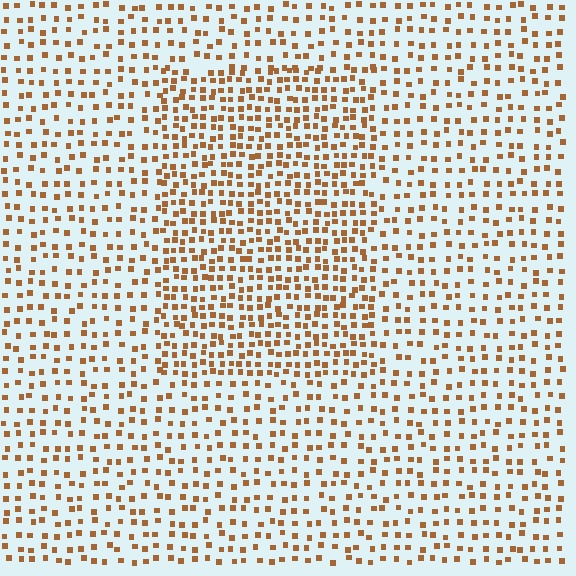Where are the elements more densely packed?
The elements are more densely packed inside the rectangle boundary.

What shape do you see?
I see a rectangle.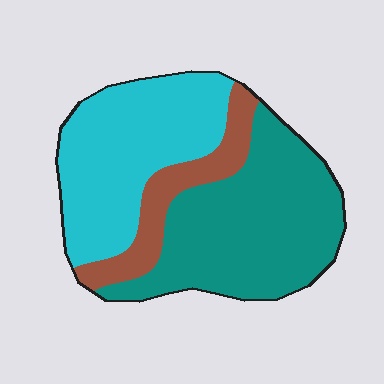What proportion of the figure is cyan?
Cyan takes up about three eighths (3/8) of the figure.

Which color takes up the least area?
Brown, at roughly 15%.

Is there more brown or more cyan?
Cyan.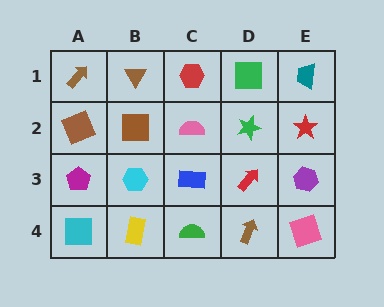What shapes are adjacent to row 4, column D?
A red arrow (row 3, column D), a green semicircle (row 4, column C), a pink square (row 4, column E).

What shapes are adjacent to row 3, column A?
A brown square (row 2, column A), a cyan square (row 4, column A), a cyan hexagon (row 3, column B).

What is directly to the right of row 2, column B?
A pink semicircle.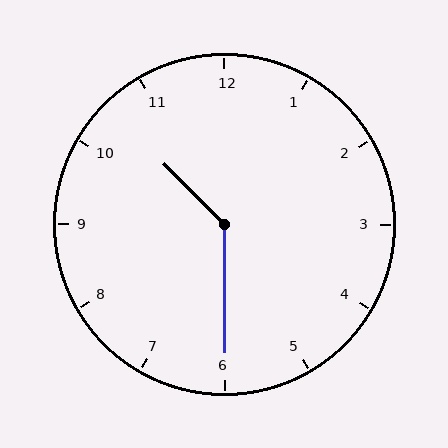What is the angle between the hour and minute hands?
Approximately 135 degrees.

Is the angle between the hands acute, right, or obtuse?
It is obtuse.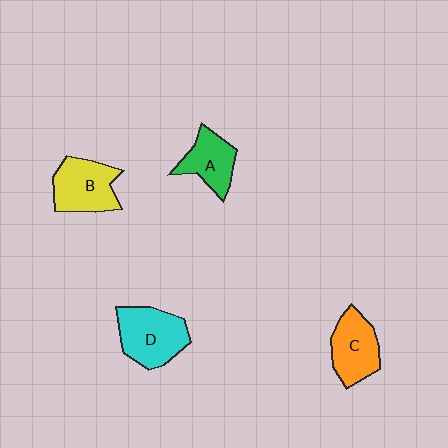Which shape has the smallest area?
Shape A (green).